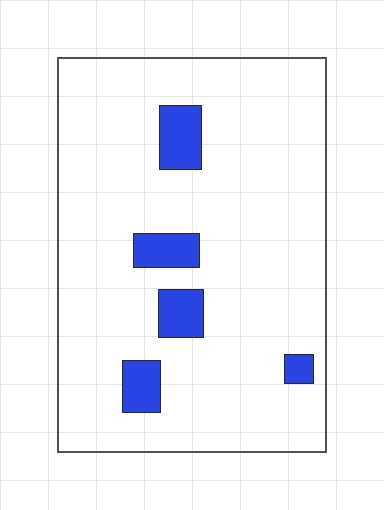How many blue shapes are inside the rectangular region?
5.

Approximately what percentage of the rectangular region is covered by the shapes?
Approximately 10%.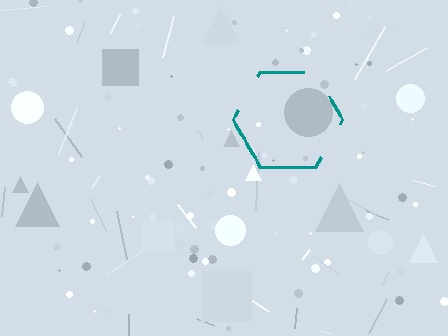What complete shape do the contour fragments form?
The contour fragments form a hexagon.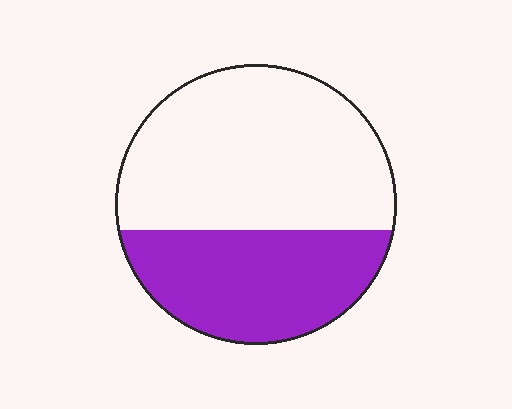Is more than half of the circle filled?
No.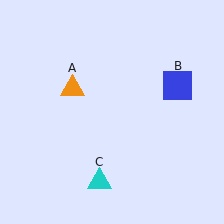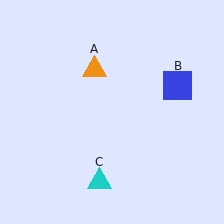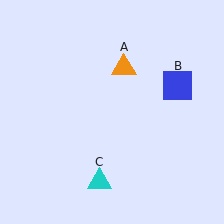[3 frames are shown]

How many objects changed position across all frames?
1 object changed position: orange triangle (object A).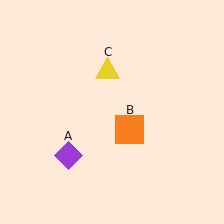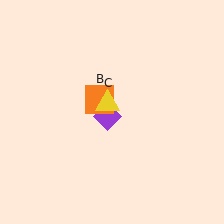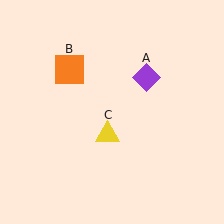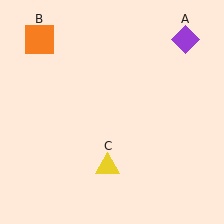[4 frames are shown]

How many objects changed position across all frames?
3 objects changed position: purple diamond (object A), orange square (object B), yellow triangle (object C).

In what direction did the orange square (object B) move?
The orange square (object B) moved up and to the left.